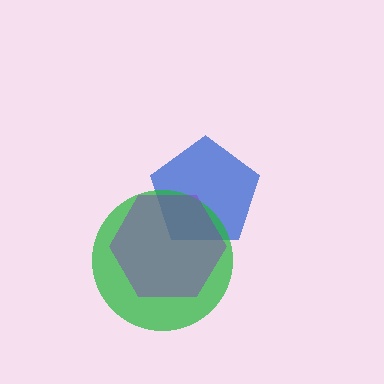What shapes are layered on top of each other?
The layered shapes are: a blue pentagon, a green circle, a purple hexagon.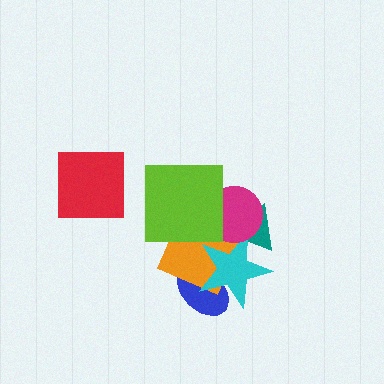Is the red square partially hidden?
No, no other shape covers it.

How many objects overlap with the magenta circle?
4 objects overlap with the magenta circle.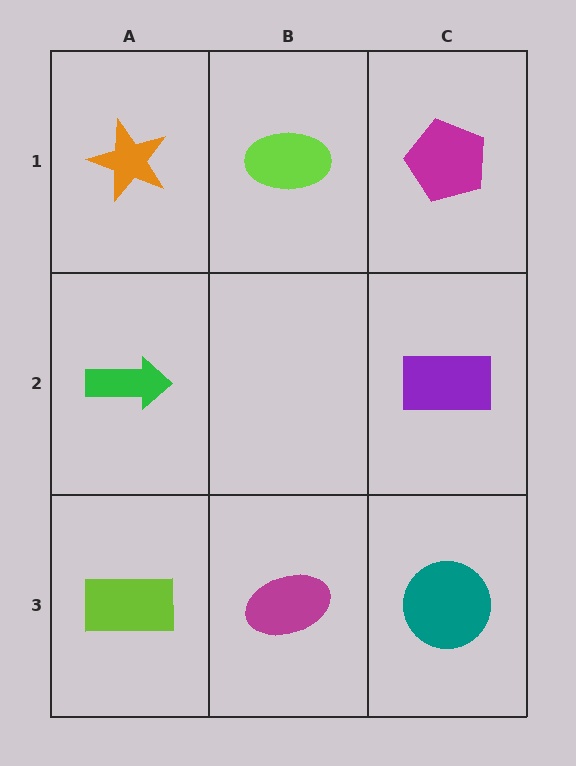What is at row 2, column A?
A green arrow.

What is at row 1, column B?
A lime ellipse.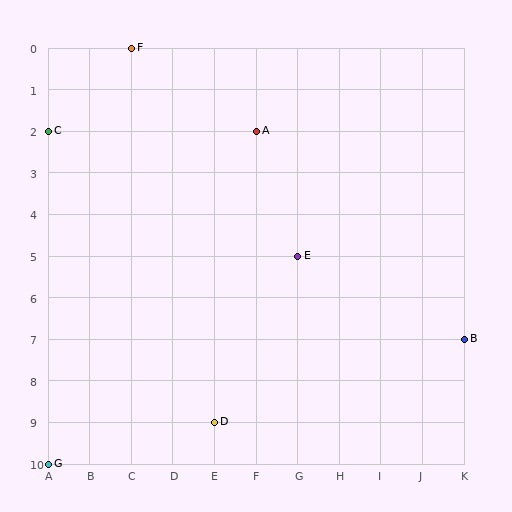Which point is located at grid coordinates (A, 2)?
Point C is at (A, 2).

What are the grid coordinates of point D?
Point D is at grid coordinates (E, 9).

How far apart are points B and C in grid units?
Points B and C are 10 columns and 5 rows apart (about 11.2 grid units diagonally).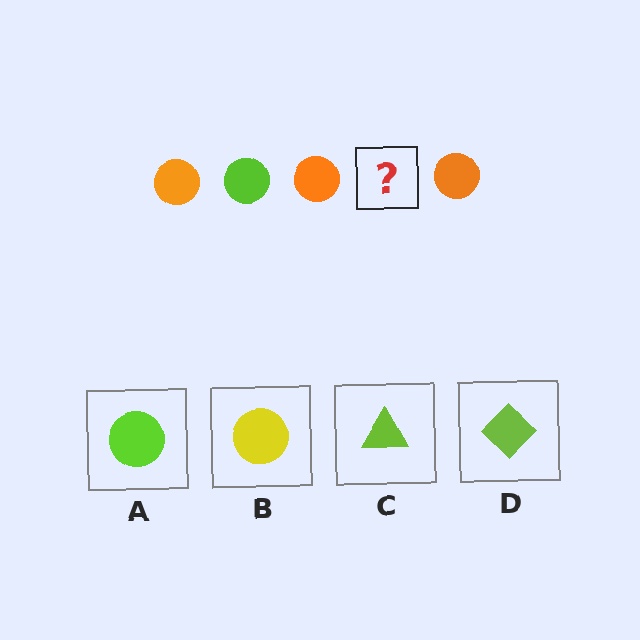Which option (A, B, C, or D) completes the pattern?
A.